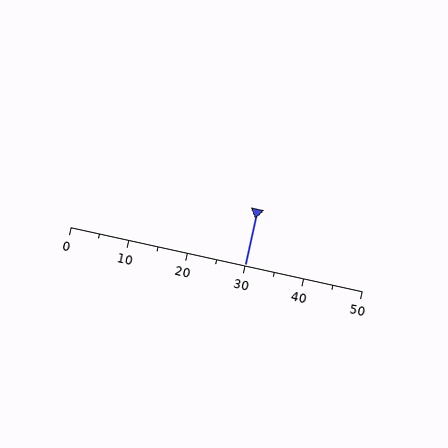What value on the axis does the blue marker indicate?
The marker indicates approximately 30.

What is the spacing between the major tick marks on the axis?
The major ticks are spaced 10 apart.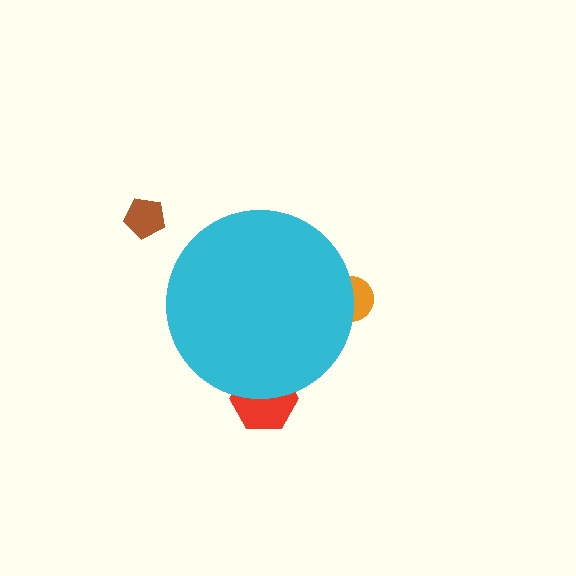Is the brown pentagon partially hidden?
No, the brown pentagon is fully visible.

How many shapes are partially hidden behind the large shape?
2 shapes are partially hidden.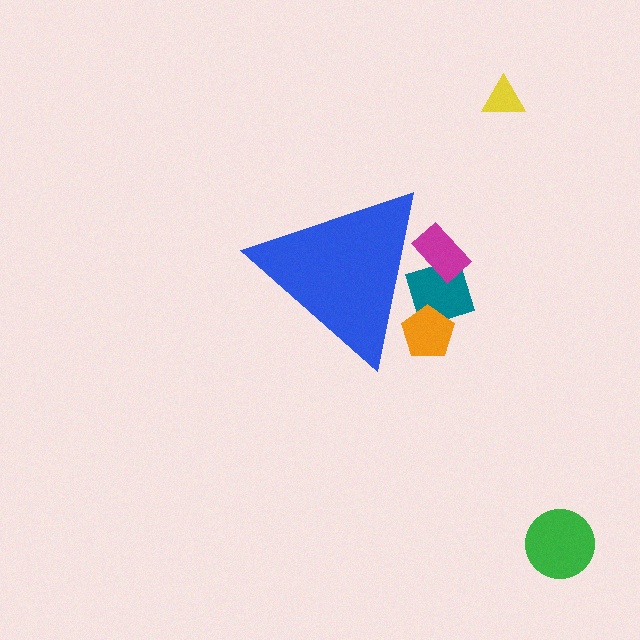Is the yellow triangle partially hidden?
No, the yellow triangle is fully visible.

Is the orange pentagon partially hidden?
Yes, the orange pentagon is partially hidden behind the blue triangle.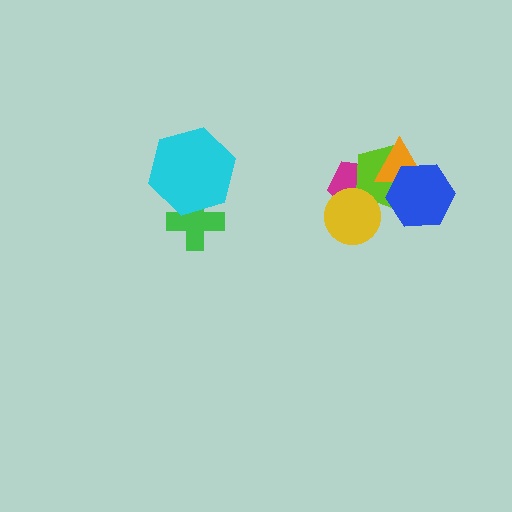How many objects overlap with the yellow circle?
2 objects overlap with the yellow circle.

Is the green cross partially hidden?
Yes, it is partially covered by another shape.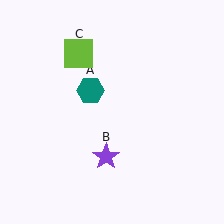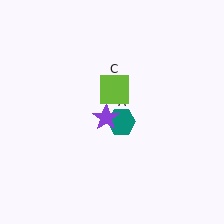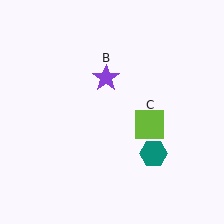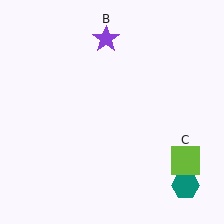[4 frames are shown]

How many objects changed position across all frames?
3 objects changed position: teal hexagon (object A), purple star (object B), lime square (object C).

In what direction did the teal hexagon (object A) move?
The teal hexagon (object A) moved down and to the right.